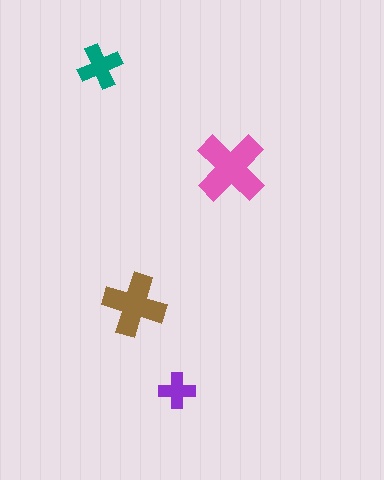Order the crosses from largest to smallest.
the pink one, the brown one, the teal one, the purple one.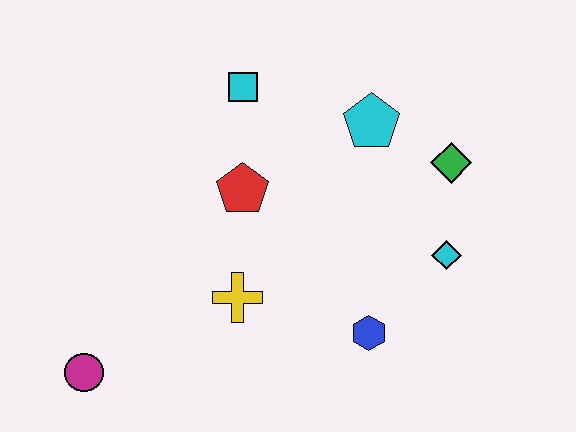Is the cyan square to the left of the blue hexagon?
Yes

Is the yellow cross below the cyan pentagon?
Yes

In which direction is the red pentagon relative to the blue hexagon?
The red pentagon is above the blue hexagon.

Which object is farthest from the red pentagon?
The magenta circle is farthest from the red pentagon.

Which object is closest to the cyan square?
The red pentagon is closest to the cyan square.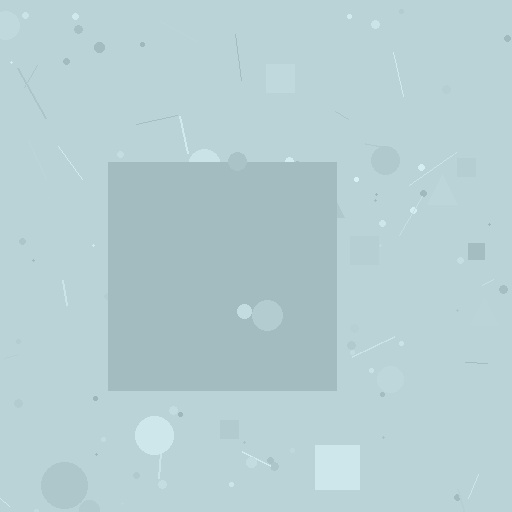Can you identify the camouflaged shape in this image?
The camouflaged shape is a square.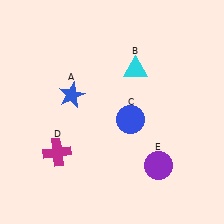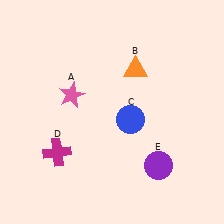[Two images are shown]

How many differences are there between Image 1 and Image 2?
There are 2 differences between the two images.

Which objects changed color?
A changed from blue to pink. B changed from cyan to orange.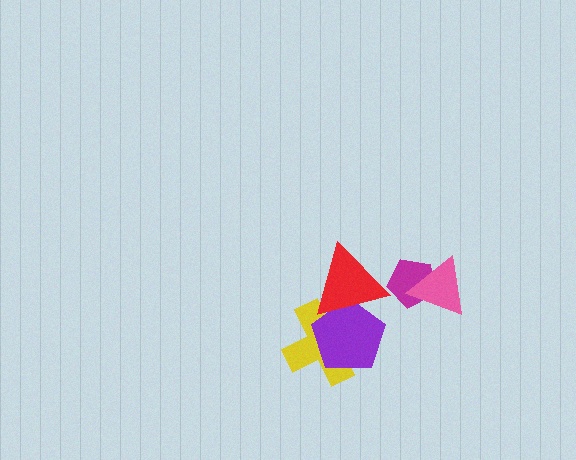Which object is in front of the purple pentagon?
The red triangle is in front of the purple pentagon.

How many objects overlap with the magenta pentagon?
1 object overlaps with the magenta pentagon.